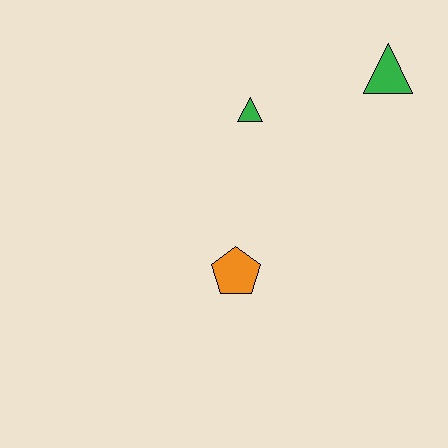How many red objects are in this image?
There are no red objects.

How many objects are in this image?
There are 3 objects.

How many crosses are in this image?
There are no crosses.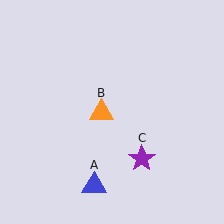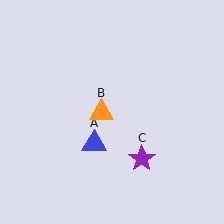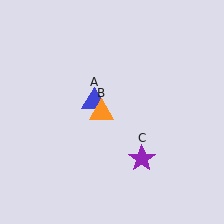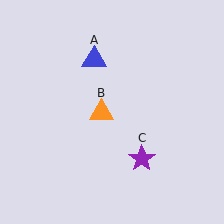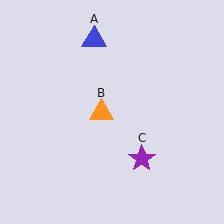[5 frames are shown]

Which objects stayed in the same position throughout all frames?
Orange triangle (object B) and purple star (object C) remained stationary.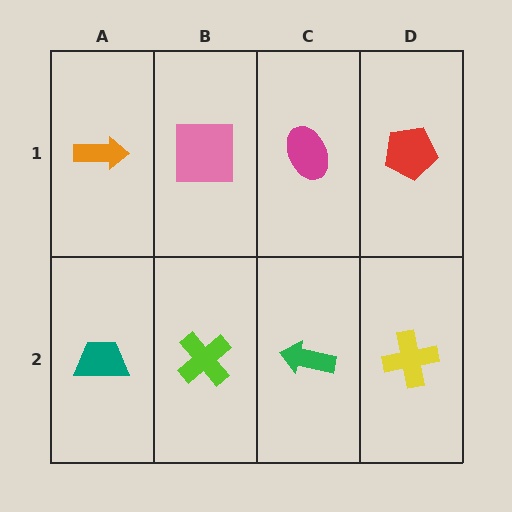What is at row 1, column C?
A magenta ellipse.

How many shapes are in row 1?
4 shapes.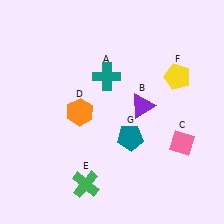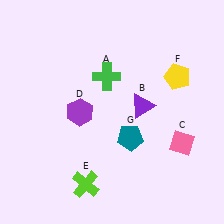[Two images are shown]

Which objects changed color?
A changed from teal to green. D changed from orange to purple. E changed from green to lime.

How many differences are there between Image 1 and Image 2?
There are 3 differences between the two images.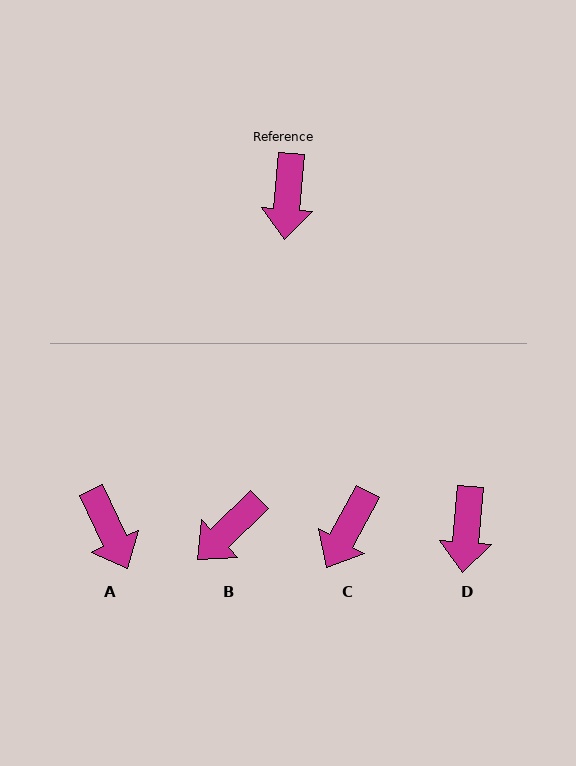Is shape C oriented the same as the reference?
No, it is off by about 24 degrees.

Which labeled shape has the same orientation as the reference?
D.